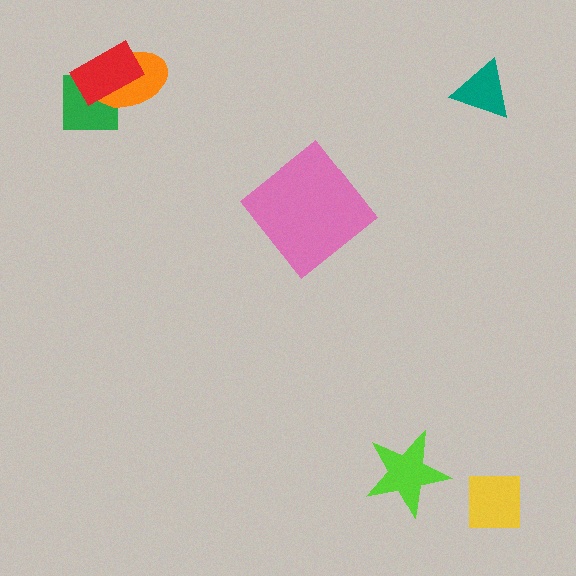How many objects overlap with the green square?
2 objects overlap with the green square.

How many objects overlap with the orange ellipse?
2 objects overlap with the orange ellipse.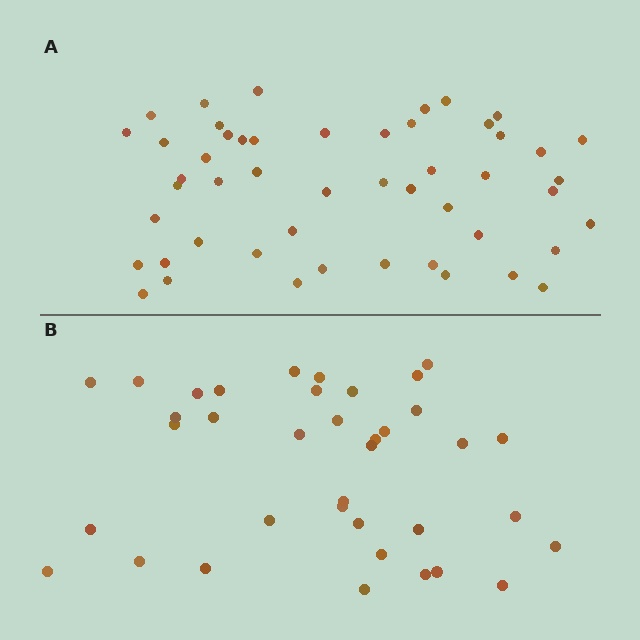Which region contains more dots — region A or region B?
Region A (the top region) has more dots.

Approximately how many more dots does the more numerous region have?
Region A has approximately 15 more dots than region B.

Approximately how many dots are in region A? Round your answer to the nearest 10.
About 50 dots.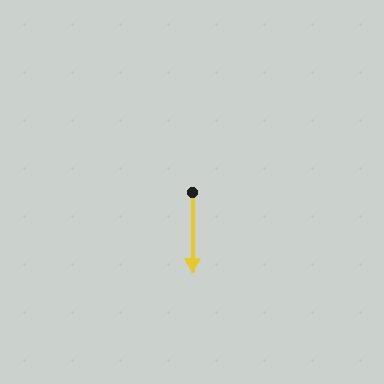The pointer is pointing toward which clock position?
Roughly 6 o'clock.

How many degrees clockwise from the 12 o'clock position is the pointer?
Approximately 180 degrees.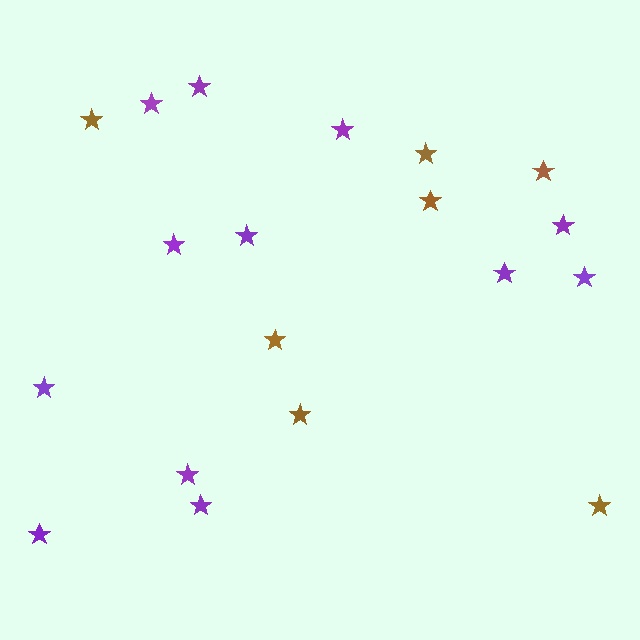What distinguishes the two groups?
There are 2 groups: one group of purple stars (12) and one group of brown stars (7).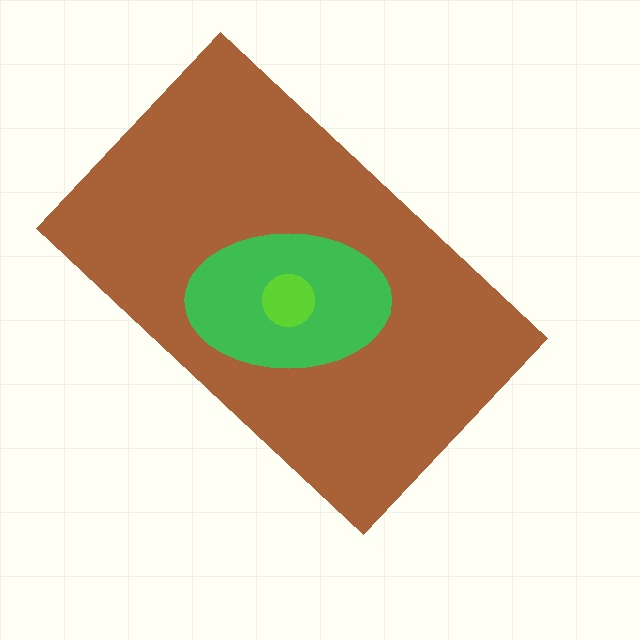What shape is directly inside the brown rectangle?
The green ellipse.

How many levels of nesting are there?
3.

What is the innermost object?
The lime circle.